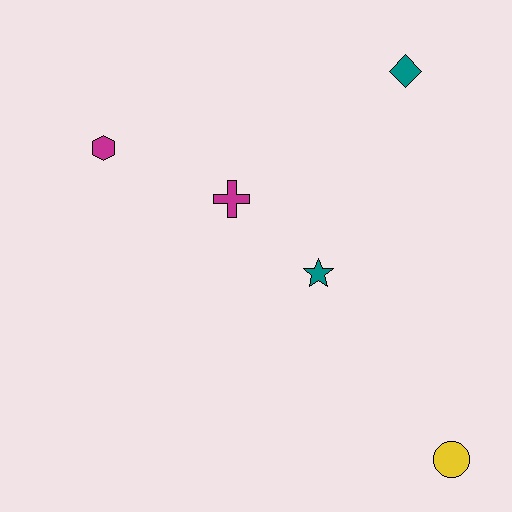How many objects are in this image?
There are 5 objects.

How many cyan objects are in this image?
There are no cyan objects.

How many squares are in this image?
There are no squares.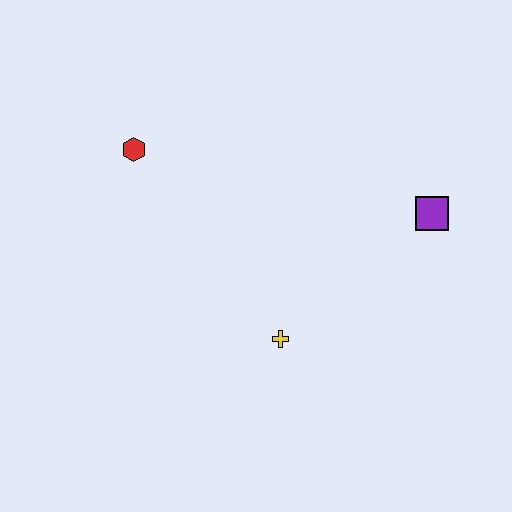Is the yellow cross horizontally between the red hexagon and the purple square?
Yes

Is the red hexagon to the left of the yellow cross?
Yes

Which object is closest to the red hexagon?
The yellow cross is closest to the red hexagon.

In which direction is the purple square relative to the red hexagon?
The purple square is to the right of the red hexagon.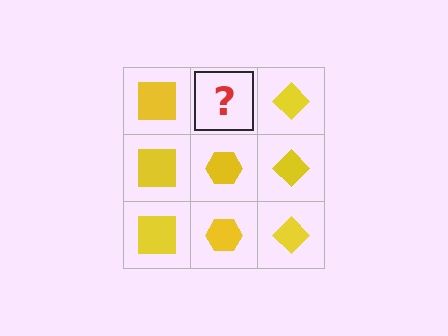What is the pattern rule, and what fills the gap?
The rule is that each column has a consistent shape. The gap should be filled with a yellow hexagon.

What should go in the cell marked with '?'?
The missing cell should contain a yellow hexagon.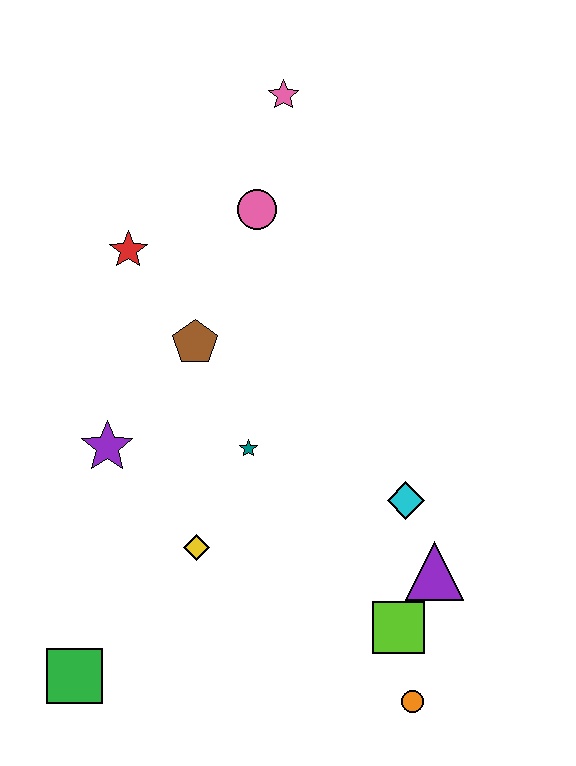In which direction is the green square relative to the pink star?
The green square is below the pink star.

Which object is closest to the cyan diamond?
The purple triangle is closest to the cyan diamond.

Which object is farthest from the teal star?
The pink star is farthest from the teal star.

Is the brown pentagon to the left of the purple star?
No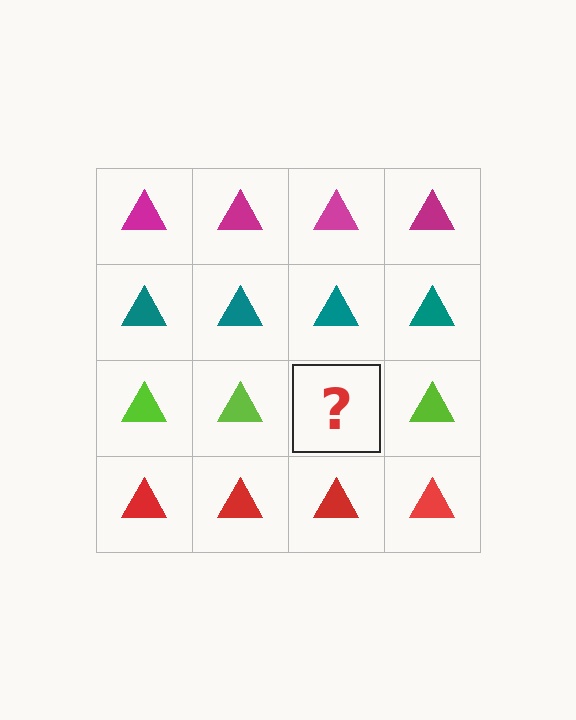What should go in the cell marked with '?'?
The missing cell should contain a lime triangle.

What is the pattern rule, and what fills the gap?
The rule is that each row has a consistent color. The gap should be filled with a lime triangle.